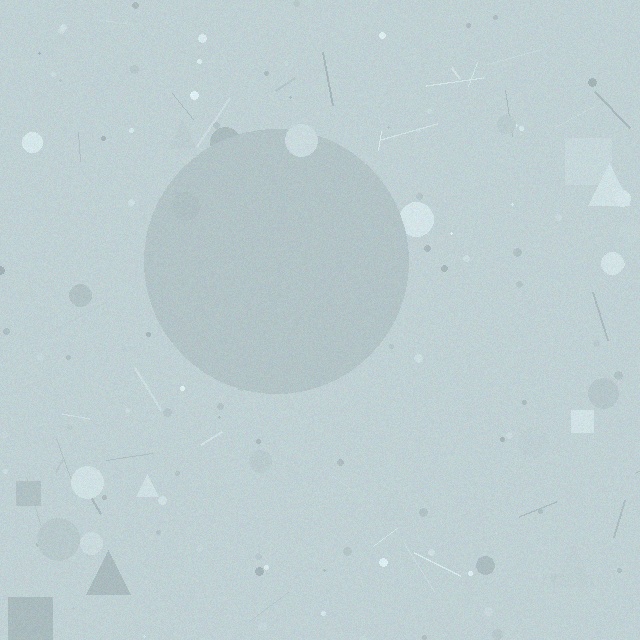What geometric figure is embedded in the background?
A circle is embedded in the background.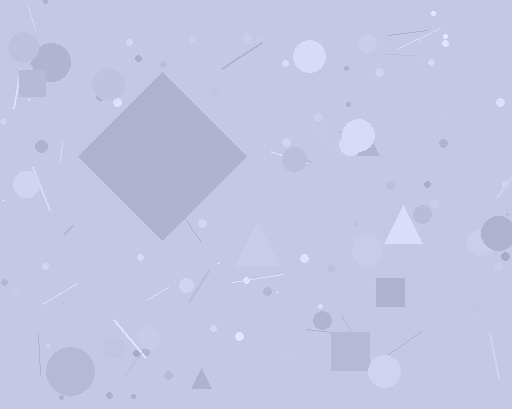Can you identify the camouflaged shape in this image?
The camouflaged shape is a diamond.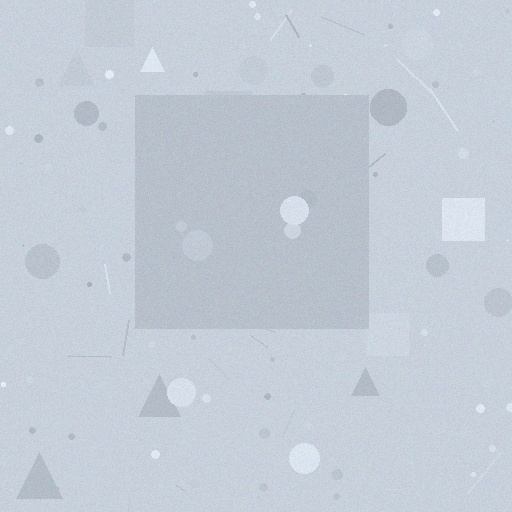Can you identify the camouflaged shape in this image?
The camouflaged shape is a square.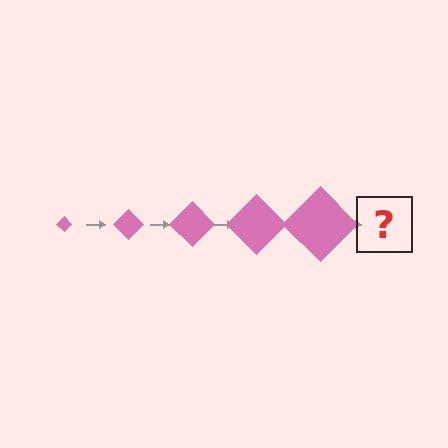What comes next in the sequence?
The next element should be a pink diamond, larger than the previous one.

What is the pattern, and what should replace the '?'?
The pattern is that the diamond gets progressively larger each step. The '?' should be a pink diamond, larger than the previous one.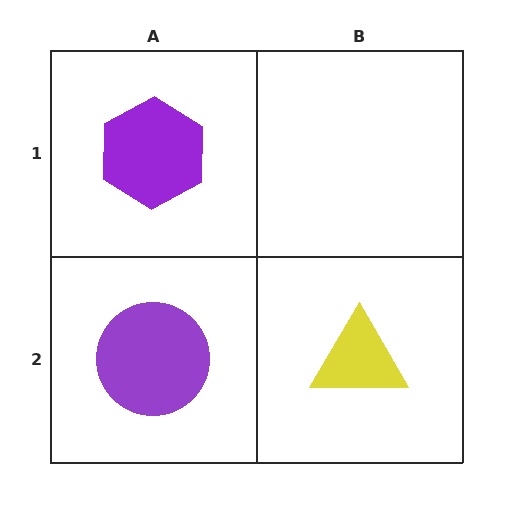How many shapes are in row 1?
1 shape.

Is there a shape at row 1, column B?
No, that cell is empty.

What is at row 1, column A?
A purple hexagon.